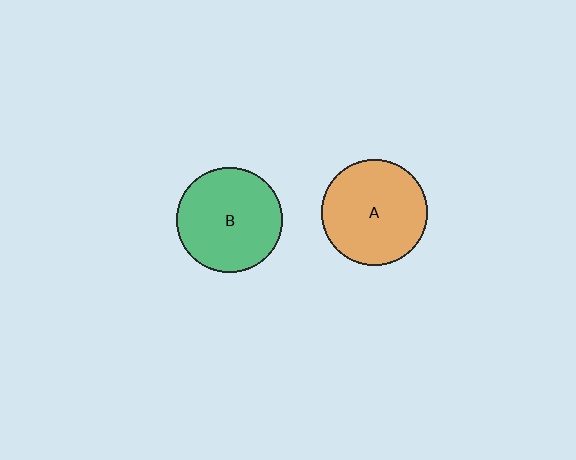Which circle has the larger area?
Circle A (orange).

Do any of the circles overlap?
No, none of the circles overlap.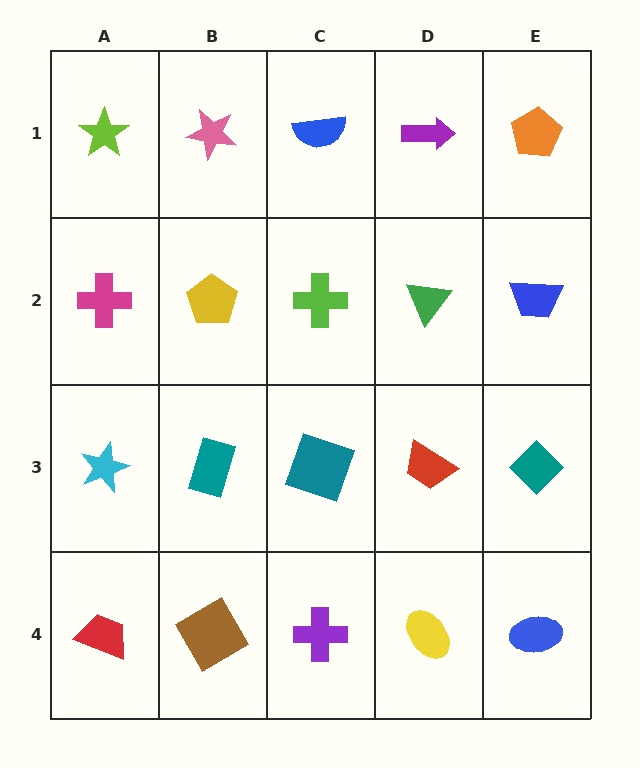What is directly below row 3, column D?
A yellow ellipse.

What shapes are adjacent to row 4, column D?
A red trapezoid (row 3, column D), a purple cross (row 4, column C), a blue ellipse (row 4, column E).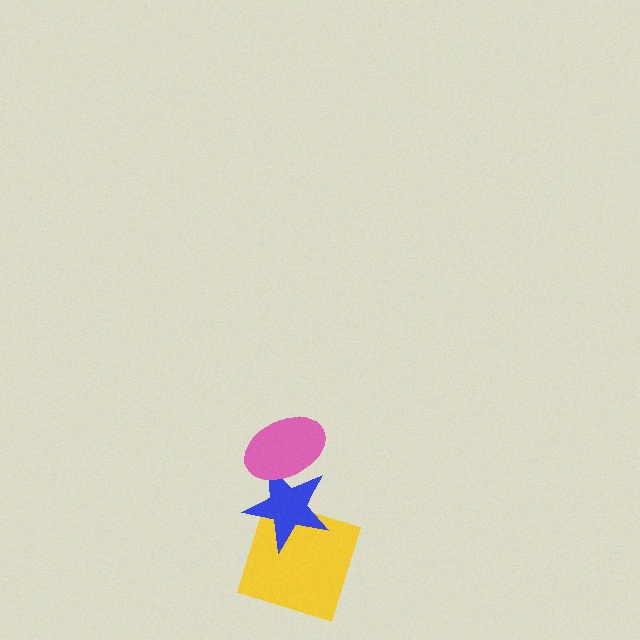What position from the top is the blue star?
The blue star is 2nd from the top.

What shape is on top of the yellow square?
The blue star is on top of the yellow square.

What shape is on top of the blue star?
The pink ellipse is on top of the blue star.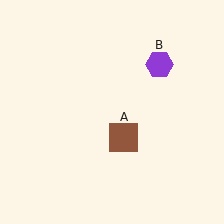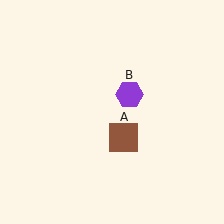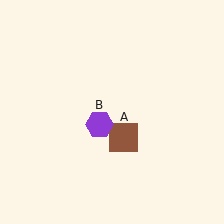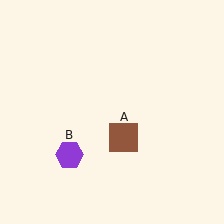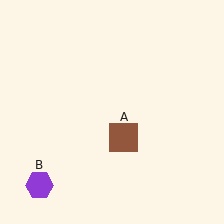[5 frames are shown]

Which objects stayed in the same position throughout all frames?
Brown square (object A) remained stationary.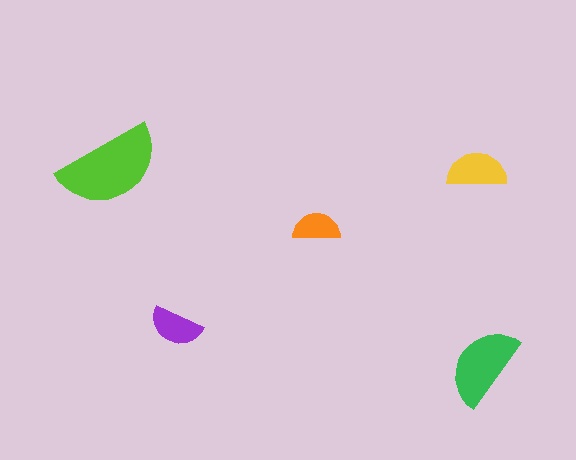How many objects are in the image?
There are 5 objects in the image.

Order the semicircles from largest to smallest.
the lime one, the green one, the yellow one, the purple one, the orange one.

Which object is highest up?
The yellow semicircle is topmost.